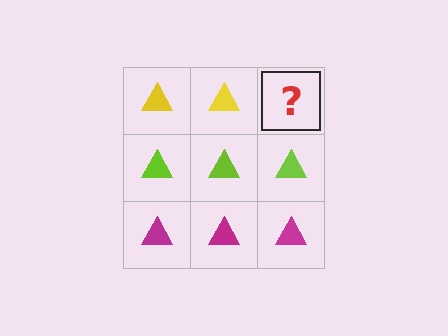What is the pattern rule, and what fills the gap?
The rule is that each row has a consistent color. The gap should be filled with a yellow triangle.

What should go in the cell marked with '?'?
The missing cell should contain a yellow triangle.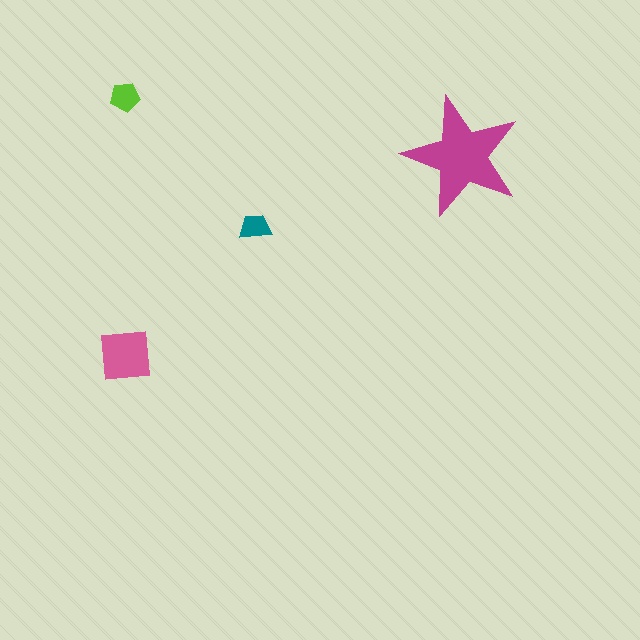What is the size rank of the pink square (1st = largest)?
2nd.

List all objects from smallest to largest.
The teal trapezoid, the lime pentagon, the pink square, the magenta star.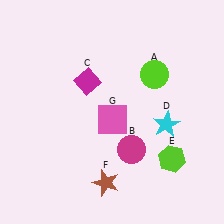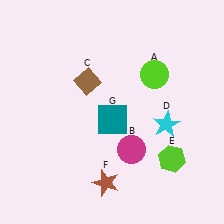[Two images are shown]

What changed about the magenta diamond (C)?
In Image 1, C is magenta. In Image 2, it changed to brown.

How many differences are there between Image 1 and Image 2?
There are 2 differences between the two images.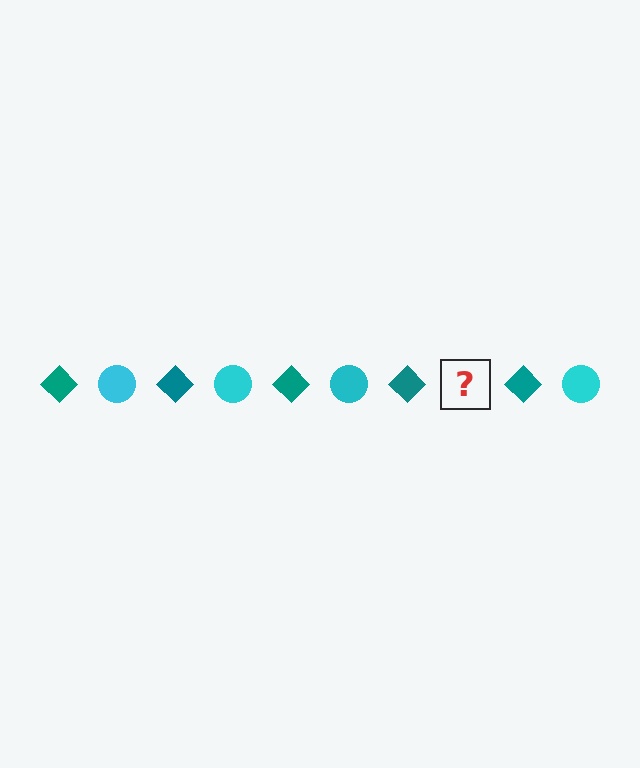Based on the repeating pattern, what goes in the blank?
The blank should be a cyan circle.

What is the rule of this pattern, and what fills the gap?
The rule is that the pattern alternates between teal diamond and cyan circle. The gap should be filled with a cyan circle.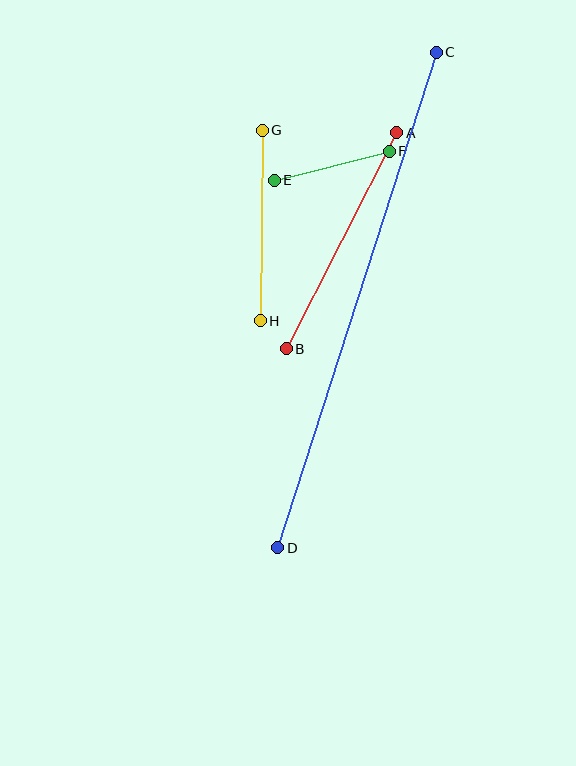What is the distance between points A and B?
The distance is approximately 242 pixels.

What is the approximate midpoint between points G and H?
The midpoint is at approximately (261, 225) pixels.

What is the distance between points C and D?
The distance is approximately 520 pixels.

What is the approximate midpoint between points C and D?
The midpoint is at approximately (357, 300) pixels.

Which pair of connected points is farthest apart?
Points C and D are farthest apart.